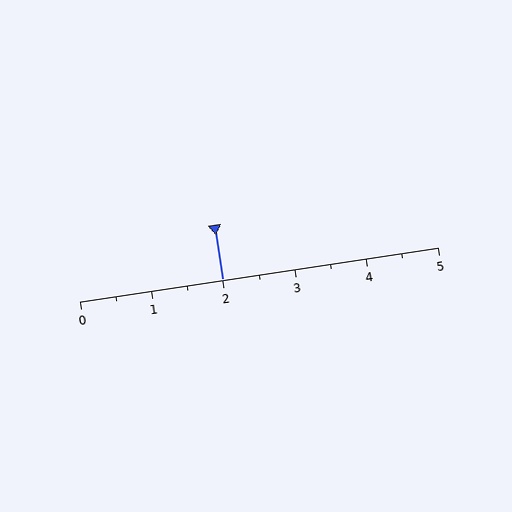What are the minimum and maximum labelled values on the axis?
The axis runs from 0 to 5.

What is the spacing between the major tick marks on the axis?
The major ticks are spaced 1 apart.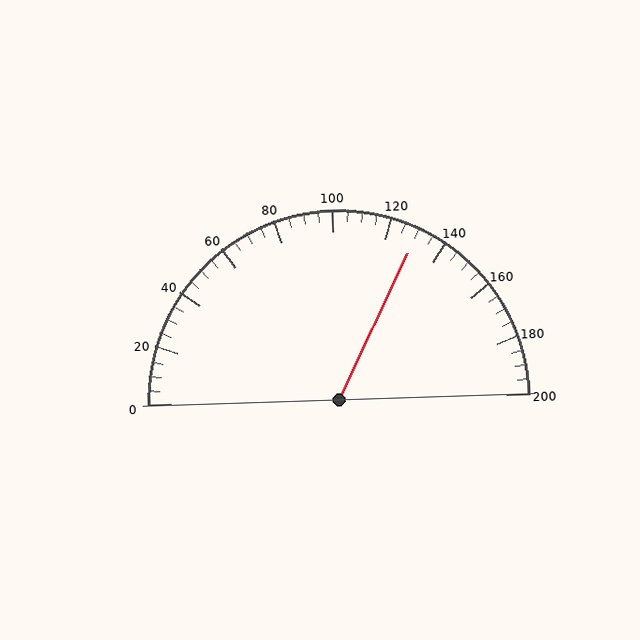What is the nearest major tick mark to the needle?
The nearest major tick mark is 120.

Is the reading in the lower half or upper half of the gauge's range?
The reading is in the upper half of the range (0 to 200).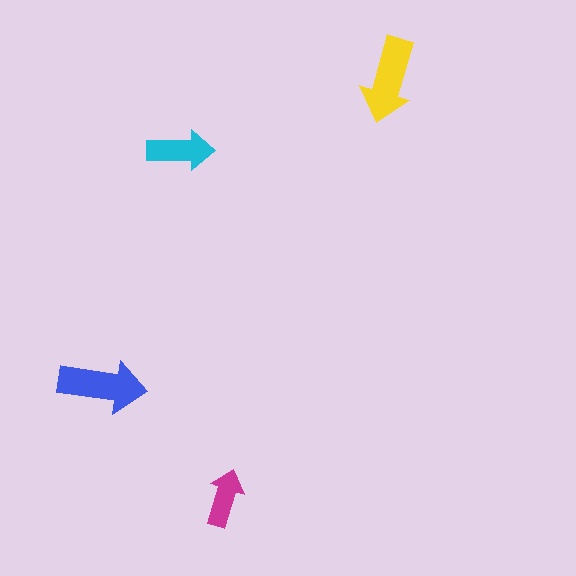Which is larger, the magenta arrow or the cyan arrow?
The cyan one.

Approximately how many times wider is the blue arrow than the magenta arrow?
About 1.5 times wider.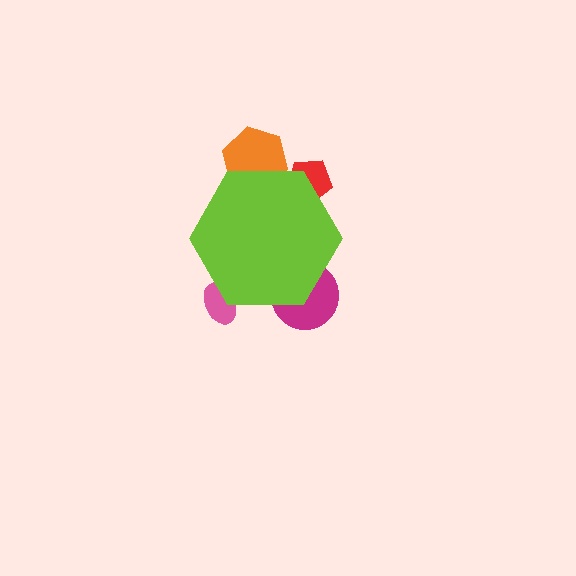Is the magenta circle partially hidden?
Yes, the magenta circle is partially hidden behind the lime hexagon.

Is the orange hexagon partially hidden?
Yes, the orange hexagon is partially hidden behind the lime hexagon.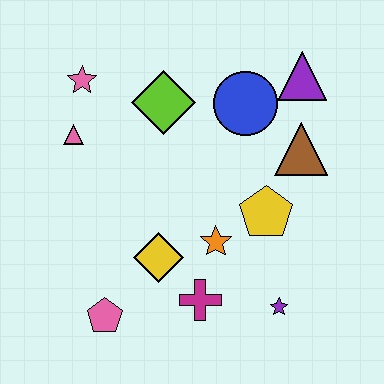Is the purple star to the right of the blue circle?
Yes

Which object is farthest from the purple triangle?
The pink pentagon is farthest from the purple triangle.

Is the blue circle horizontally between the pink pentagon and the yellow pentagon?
Yes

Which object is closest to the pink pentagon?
The yellow diamond is closest to the pink pentagon.